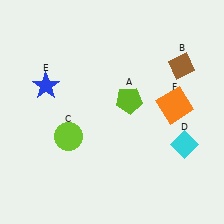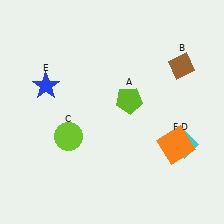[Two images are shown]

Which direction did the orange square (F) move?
The orange square (F) moved down.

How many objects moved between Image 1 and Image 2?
1 object moved between the two images.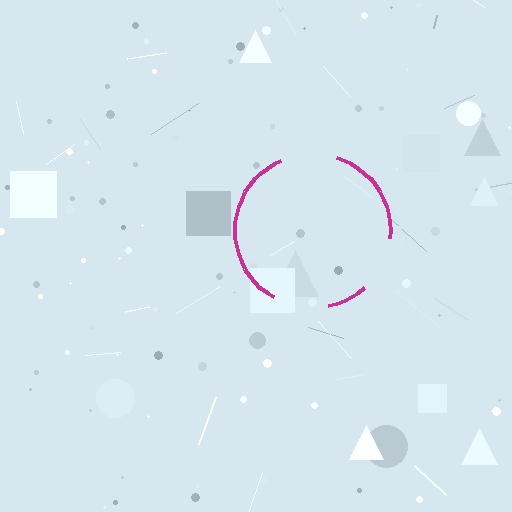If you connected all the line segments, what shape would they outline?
They would outline a circle.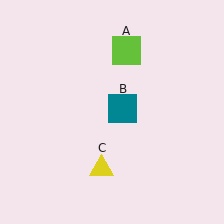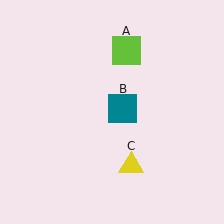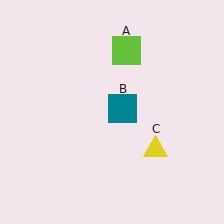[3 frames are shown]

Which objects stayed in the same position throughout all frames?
Lime square (object A) and teal square (object B) remained stationary.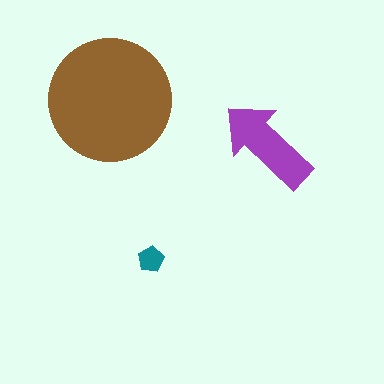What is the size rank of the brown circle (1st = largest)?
1st.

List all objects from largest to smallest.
The brown circle, the purple arrow, the teal pentagon.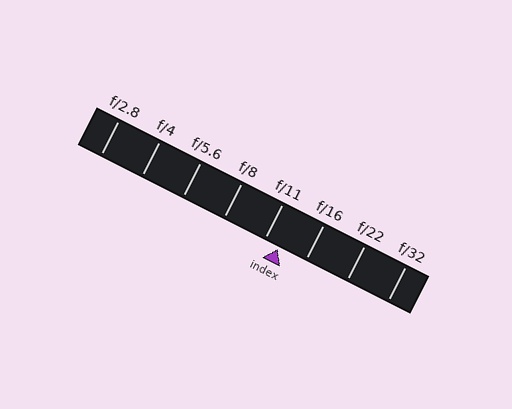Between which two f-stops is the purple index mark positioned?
The index mark is between f/11 and f/16.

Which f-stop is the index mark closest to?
The index mark is closest to f/11.